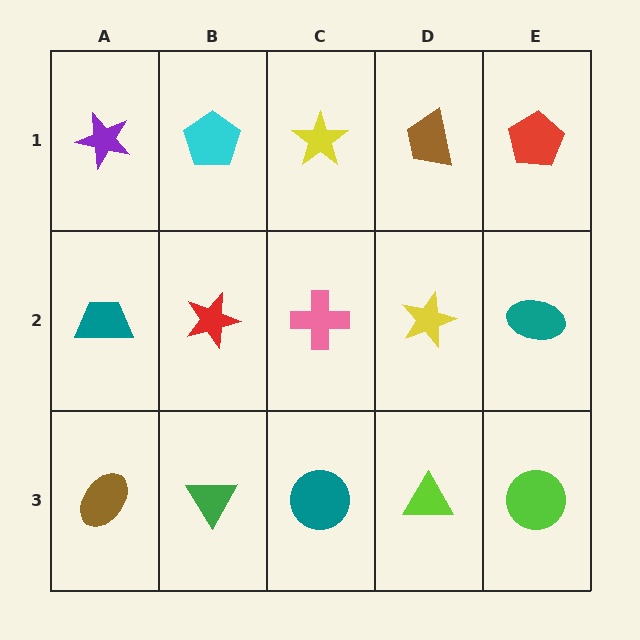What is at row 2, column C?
A pink cross.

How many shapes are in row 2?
5 shapes.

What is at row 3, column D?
A lime triangle.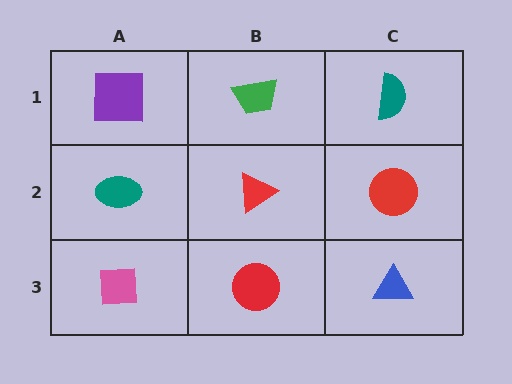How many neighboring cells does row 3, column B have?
3.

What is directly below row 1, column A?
A teal ellipse.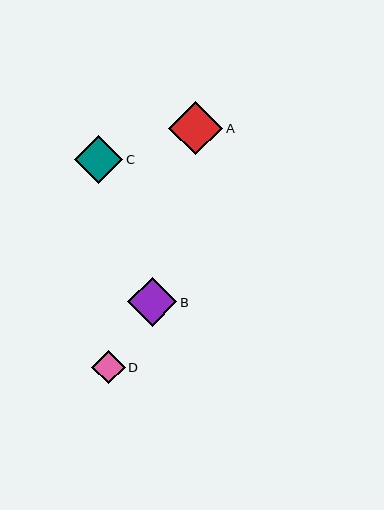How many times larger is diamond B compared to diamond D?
Diamond B is approximately 1.4 times the size of diamond D.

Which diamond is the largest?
Diamond A is the largest with a size of approximately 54 pixels.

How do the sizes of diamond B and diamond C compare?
Diamond B and diamond C are approximately the same size.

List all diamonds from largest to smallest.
From largest to smallest: A, B, C, D.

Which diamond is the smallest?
Diamond D is the smallest with a size of approximately 34 pixels.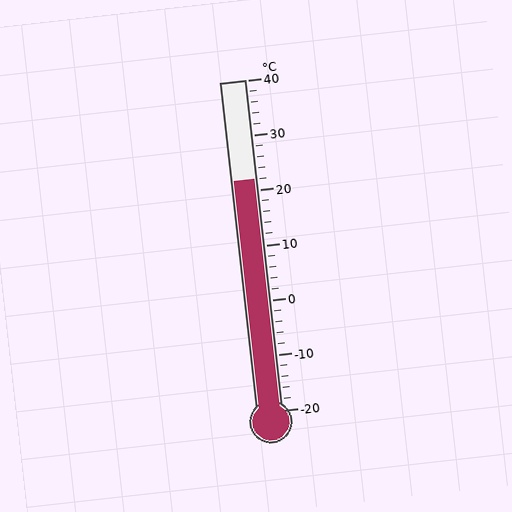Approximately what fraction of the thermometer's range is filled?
The thermometer is filled to approximately 70% of its range.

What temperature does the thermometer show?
The thermometer shows approximately 22°C.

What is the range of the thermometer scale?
The thermometer scale ranges from -20°C to 40°C.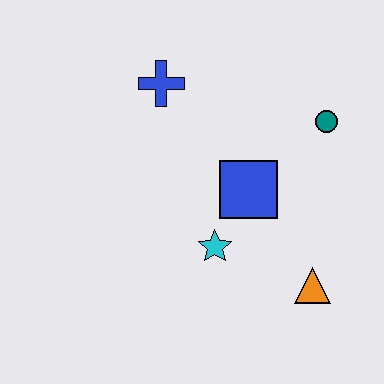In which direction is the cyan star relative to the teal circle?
The cyan star is below the teal circle.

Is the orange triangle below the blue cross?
Yes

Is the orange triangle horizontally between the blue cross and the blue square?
No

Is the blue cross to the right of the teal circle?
No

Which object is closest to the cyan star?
The blue square is closest to the cyan star.